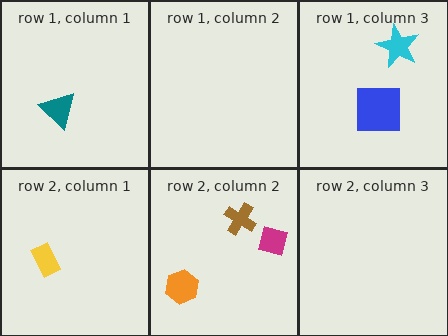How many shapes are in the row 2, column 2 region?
3.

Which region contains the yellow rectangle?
The row 2, column 1 region.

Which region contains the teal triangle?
The row 1, column 1 region.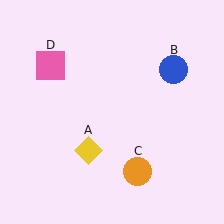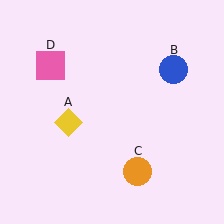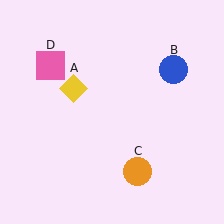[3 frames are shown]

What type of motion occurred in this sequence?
The yellow diamond (object A) rotated clockwise around the center of the scene.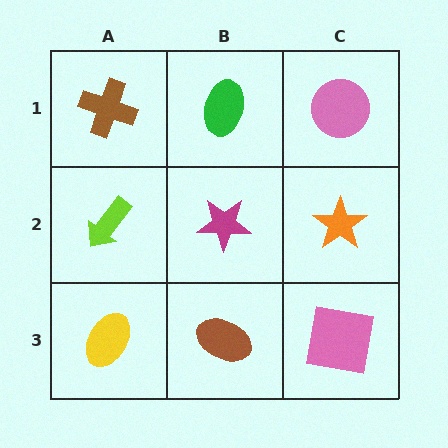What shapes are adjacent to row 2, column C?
A pink circle (row 1, column C), a pink square (row 3, column C), a magenta star (row 2, column B).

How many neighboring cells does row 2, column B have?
4.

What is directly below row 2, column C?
A pink square.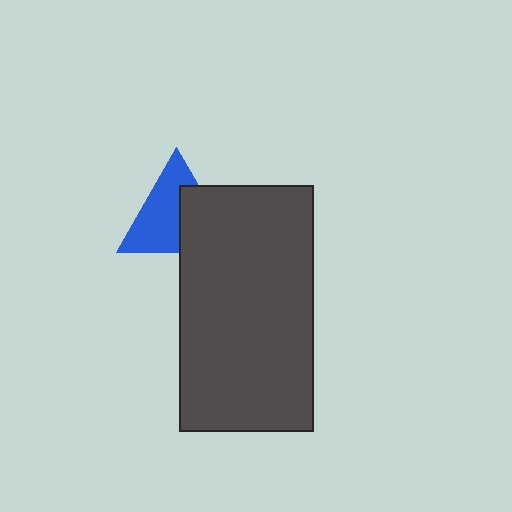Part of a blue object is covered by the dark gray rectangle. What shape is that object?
It is a triangle.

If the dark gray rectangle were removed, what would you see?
You would see the complete blue triangle.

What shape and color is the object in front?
The object in front is a dark gray rectangle.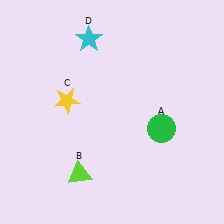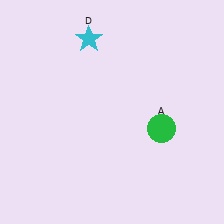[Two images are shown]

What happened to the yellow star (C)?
The yellow star (C) was removed in Image 2. It was in the top-left area of Image 1.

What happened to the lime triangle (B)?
The lime triangle (B) was removed in Image 2. It was in the bottom-left area of Image 1.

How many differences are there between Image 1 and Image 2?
There are 2 differences between the two images.